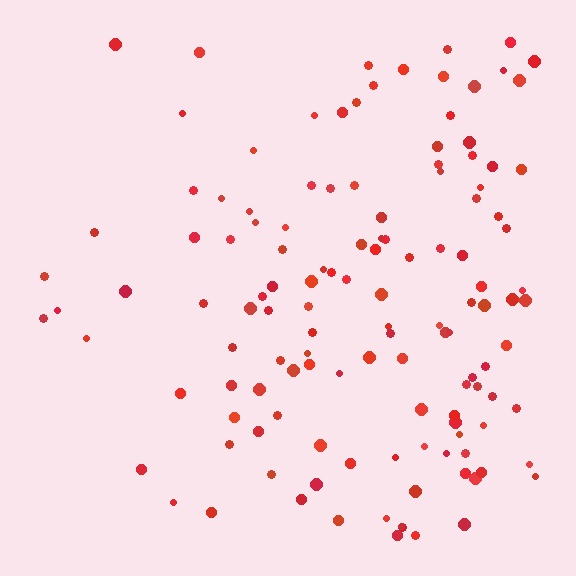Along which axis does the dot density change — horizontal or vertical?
Horizontal.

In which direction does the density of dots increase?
From left to right, with the right side densest.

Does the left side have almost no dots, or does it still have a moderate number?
Still a moderate number, just noticeably fewer than the right.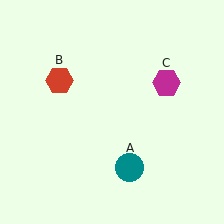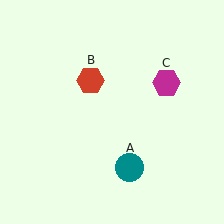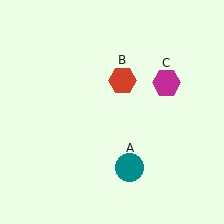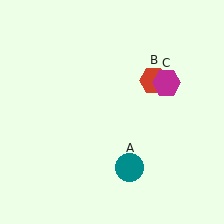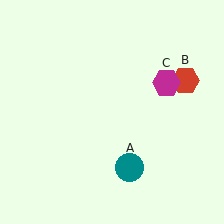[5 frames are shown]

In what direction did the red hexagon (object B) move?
The red hexagon (object B) moved right.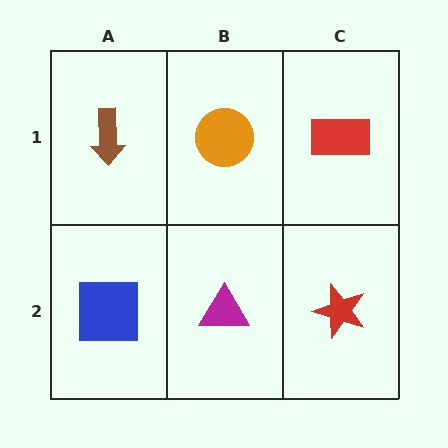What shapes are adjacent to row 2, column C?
A red rectangle (row 1, column C), a magenta triangle (row 2, column B).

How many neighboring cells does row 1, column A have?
2.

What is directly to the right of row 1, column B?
A red rectangle.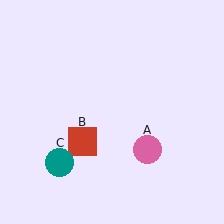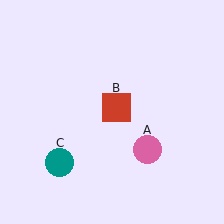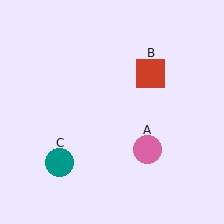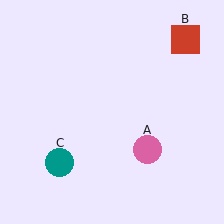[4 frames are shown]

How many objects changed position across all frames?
1 object changed position: red square (object B).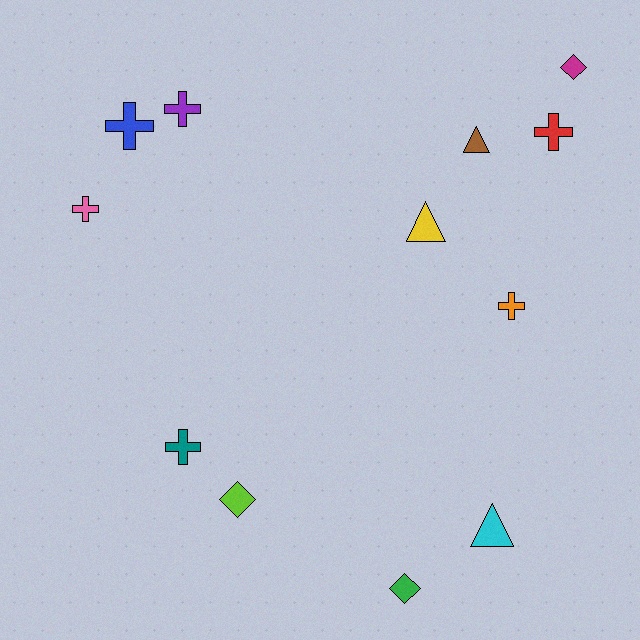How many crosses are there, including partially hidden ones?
There are 6 crosses.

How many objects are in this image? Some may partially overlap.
There are 12 objects.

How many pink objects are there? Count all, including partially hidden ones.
There is 1 pink object.